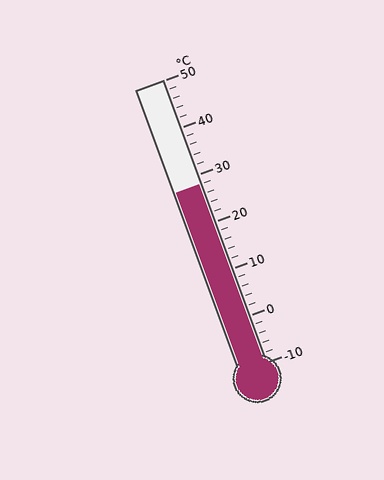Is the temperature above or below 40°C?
The temperature is below 40°C.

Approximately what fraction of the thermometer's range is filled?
The thermometer is filled to approximately 65% of its range.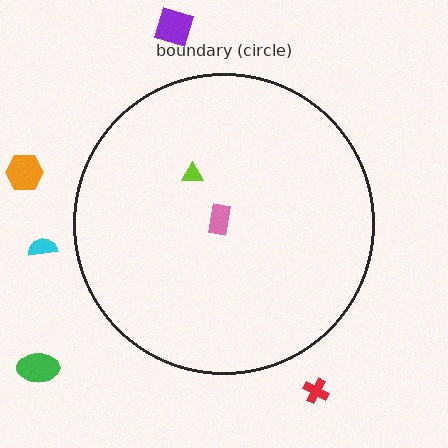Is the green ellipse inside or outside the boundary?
Outside.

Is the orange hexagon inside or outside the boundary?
Outside.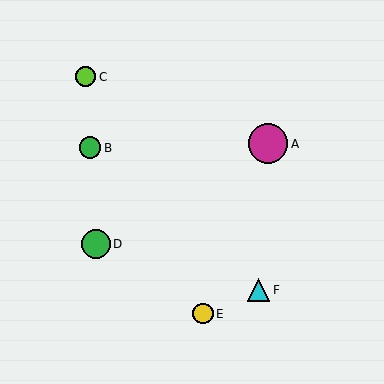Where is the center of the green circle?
The center of the green circle is at (96, 244).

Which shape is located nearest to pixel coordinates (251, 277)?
The cyan triangle (labeled F) at (259, 290) is nearest to that location.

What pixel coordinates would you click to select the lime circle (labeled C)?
Click at (86, 77) to select the lime circle C.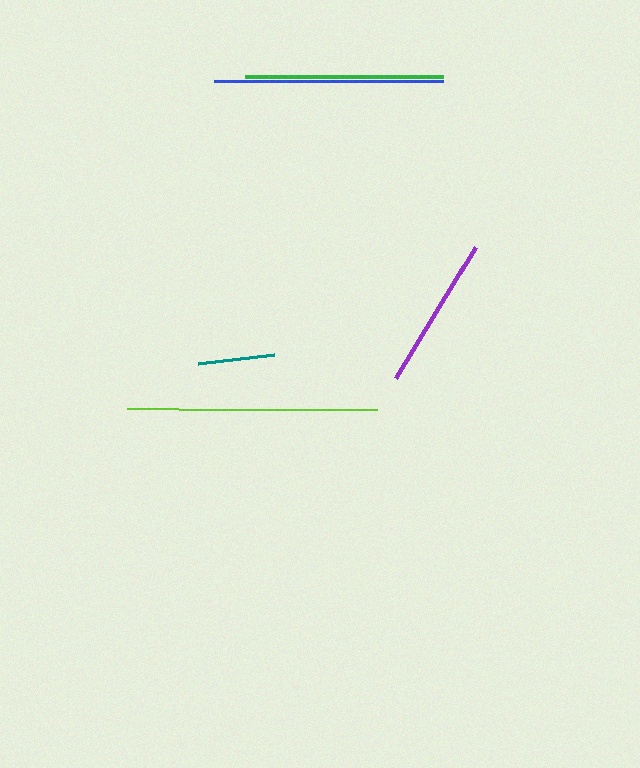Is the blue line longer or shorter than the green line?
The blue line is longer than the green line.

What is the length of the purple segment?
The purple segment is approximately 155 pixels long.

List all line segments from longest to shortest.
From longest to shortest: lime, blue, green, purple, teal.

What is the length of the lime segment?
The lime segment is approximately 250 pixels long.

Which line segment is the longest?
The lime line is the longest at approximately 250 pixels.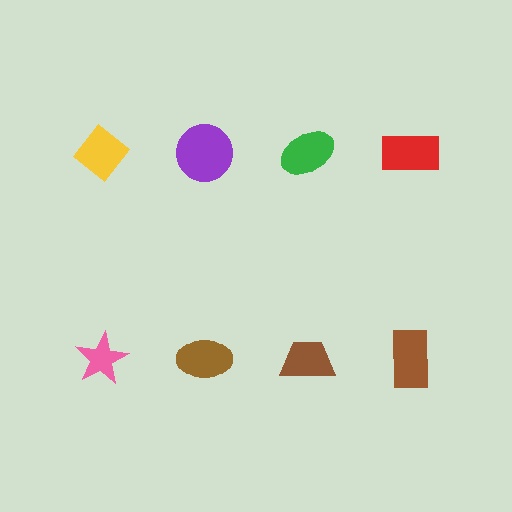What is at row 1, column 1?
A yellow diamond.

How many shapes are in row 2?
4 shapes.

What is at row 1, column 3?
A green ellipse.